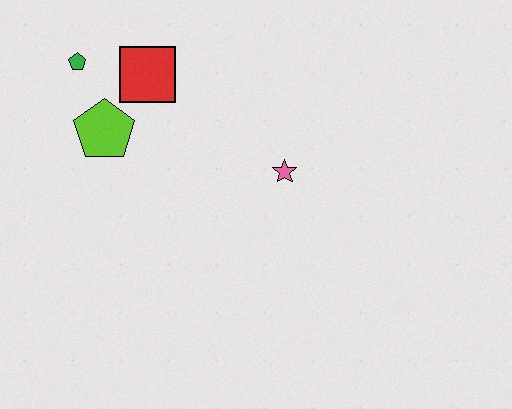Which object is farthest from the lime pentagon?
The pink star is farthest from the lime pentagon.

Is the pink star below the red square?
Yes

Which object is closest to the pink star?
The red square is closest to the pink star.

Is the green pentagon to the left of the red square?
Yes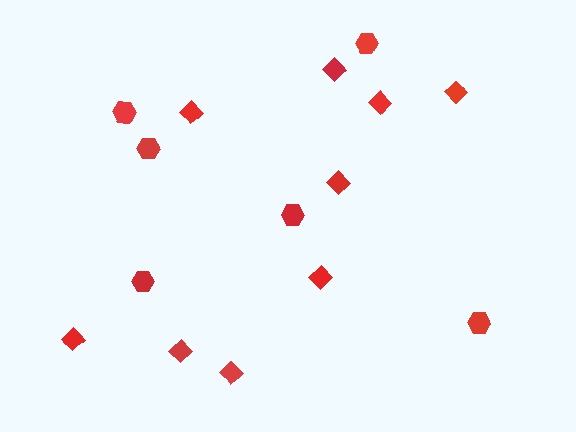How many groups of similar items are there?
There are 2 groups: one group of diamonds (9) and one group of hexagons (6).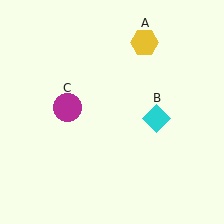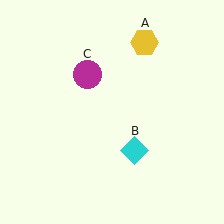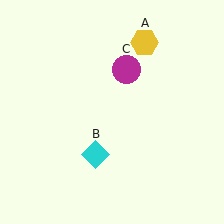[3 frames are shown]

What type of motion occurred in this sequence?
The cyan diamond (object B), magenta circle (object C) rotated clockwise around the center of the scene.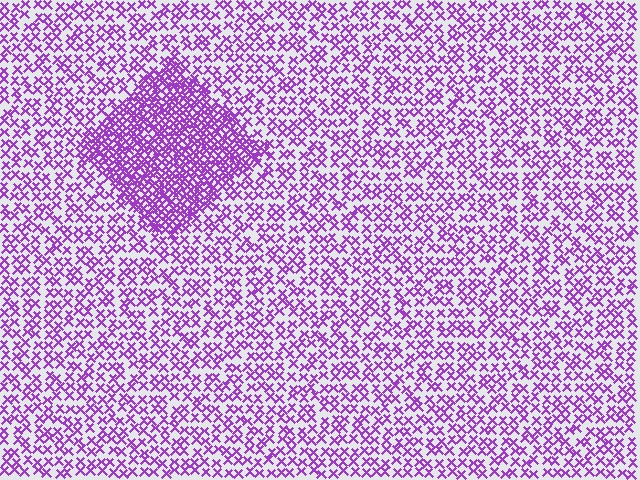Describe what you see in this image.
The image contains small purple elements arranged at two different densities. A diamond-shaped region is visible where the elements are more densely packed than the surrounding area.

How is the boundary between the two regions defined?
The boundary is defined by a change in element density (approximately 2.3x ratio). All elements are the same color, size, and shape.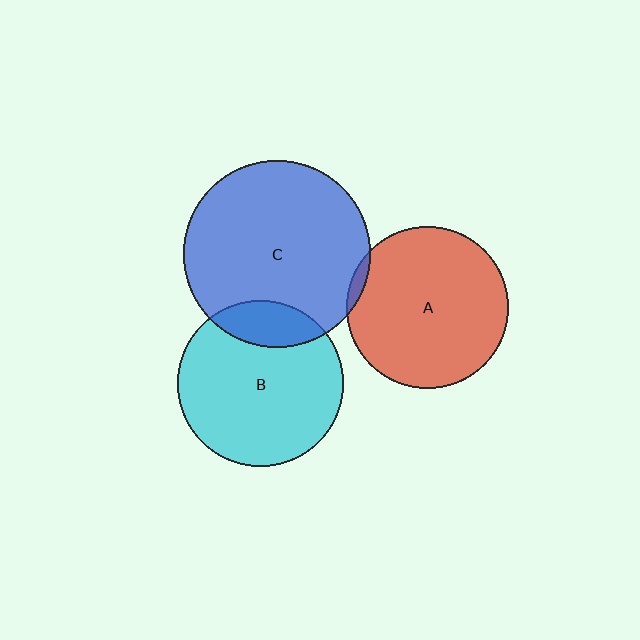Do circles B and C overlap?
Yes.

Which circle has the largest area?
Circle C (blue).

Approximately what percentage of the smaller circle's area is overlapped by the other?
Approximately 15%.